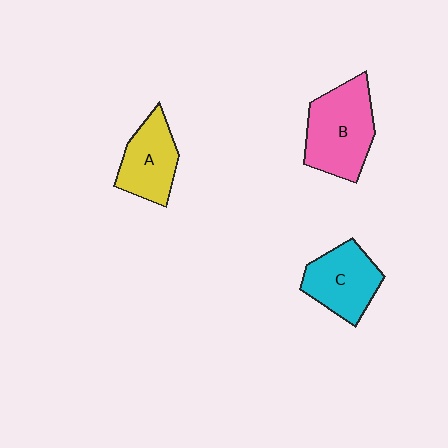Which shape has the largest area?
Shape B (pink).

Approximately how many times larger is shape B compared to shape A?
Approximately 1.4 times.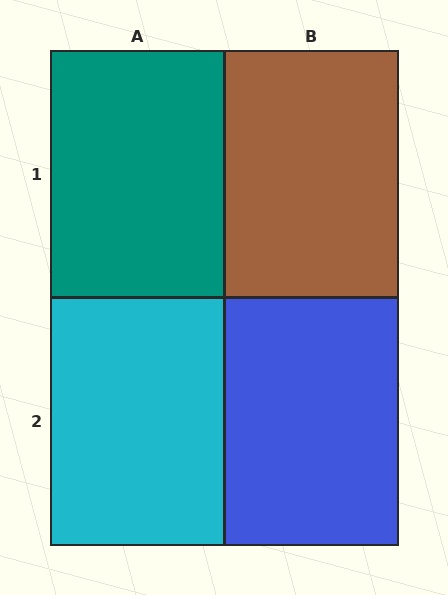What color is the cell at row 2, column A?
Cyan.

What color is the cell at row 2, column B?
Blue.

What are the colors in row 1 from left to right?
Teal, brown.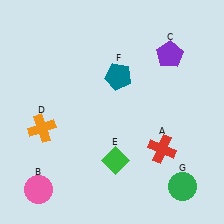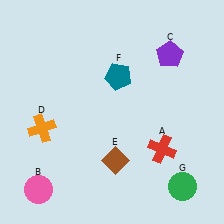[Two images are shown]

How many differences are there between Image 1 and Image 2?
There is 1 difference between the two images.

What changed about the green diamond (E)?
In Image 1, E is green. In Image 2, it changed to brown.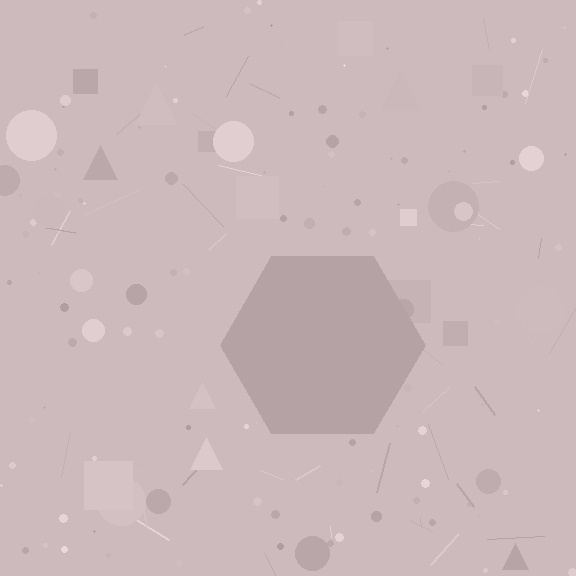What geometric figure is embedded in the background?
A hexagon is embedded in the background.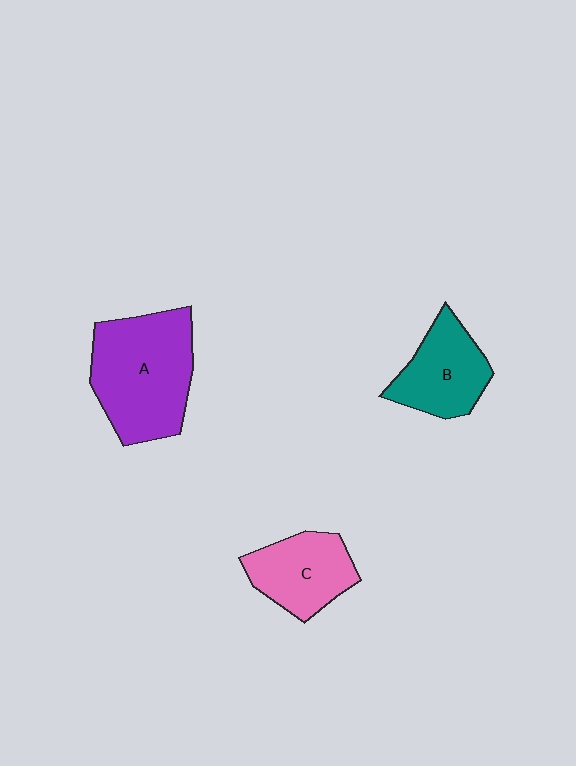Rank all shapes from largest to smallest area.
From largest to smallest: A (purple), B (teal), C (pink).